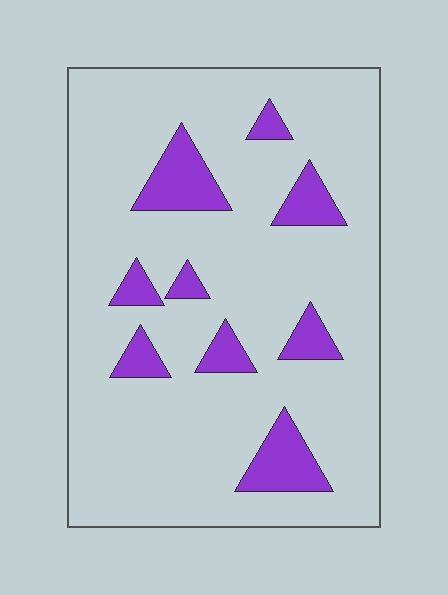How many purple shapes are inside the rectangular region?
9.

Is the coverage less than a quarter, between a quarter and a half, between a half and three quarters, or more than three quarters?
Less than a quarter.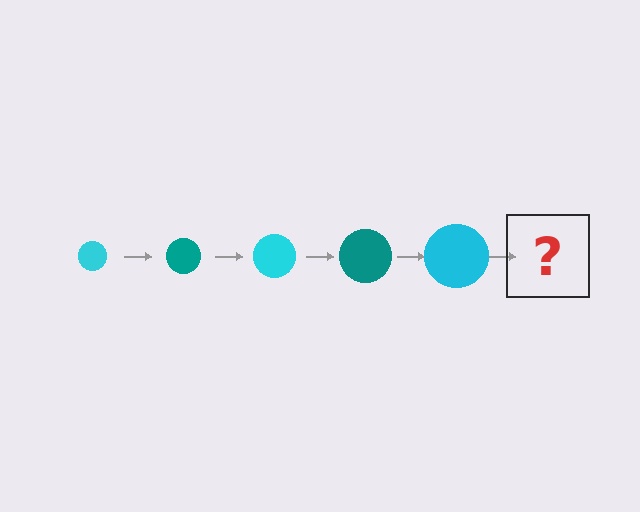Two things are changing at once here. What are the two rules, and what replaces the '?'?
The two rules are that the circle grows larger each step and the color cycles through cyan and teal. The '?' should be a teal circle, larger than the previous one.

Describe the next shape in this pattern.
It should be a teal circle, larger than the previous one.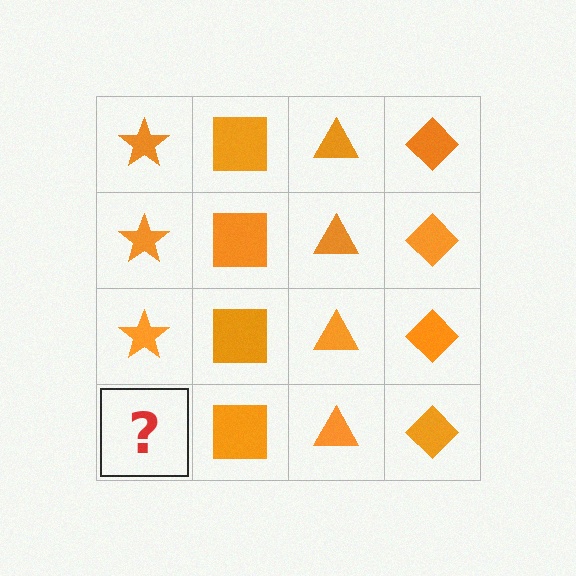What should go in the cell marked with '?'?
The missing cell should contain an orange star.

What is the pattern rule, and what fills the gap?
The rule is that each column has a consistent shape. The gap should be filled with an orange star.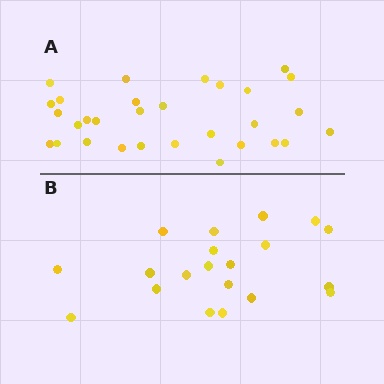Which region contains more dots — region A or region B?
Region A (the top region) has more dots.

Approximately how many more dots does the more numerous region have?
Region A has roughly 10 or so more dots than region B.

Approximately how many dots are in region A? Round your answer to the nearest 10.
About 30 dots.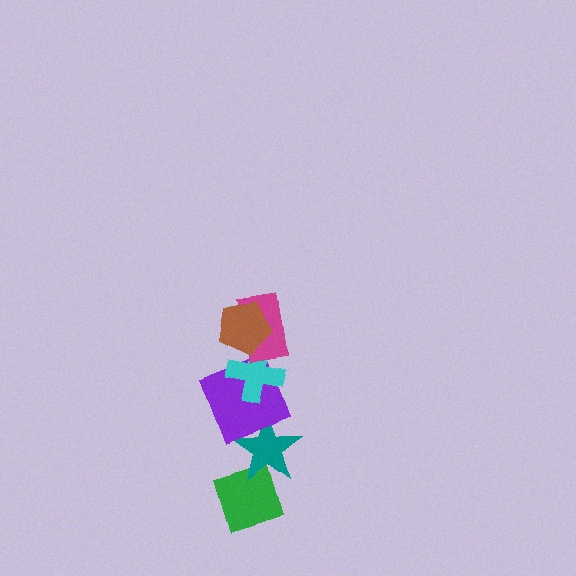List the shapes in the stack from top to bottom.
From top to bottom: the brown pentagon, the magenta rectangle, the cyan cross, the purple square, the teal star, the green diamond.